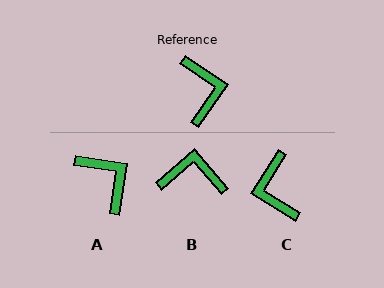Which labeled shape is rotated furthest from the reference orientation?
C, about 178 degrees away.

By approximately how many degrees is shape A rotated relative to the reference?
Approximately 26 degrees counter-clockwise.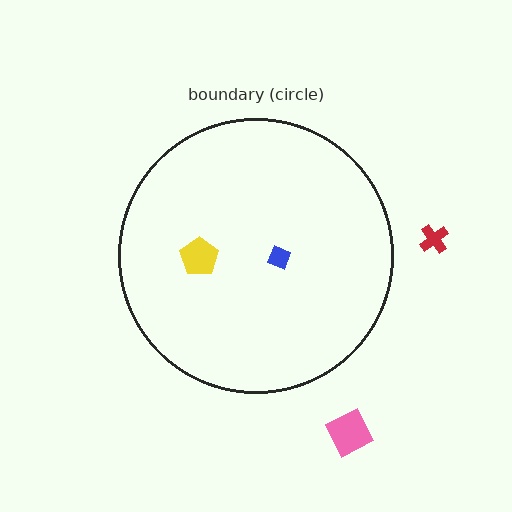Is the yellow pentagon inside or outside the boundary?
Inside.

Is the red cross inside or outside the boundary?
Outside.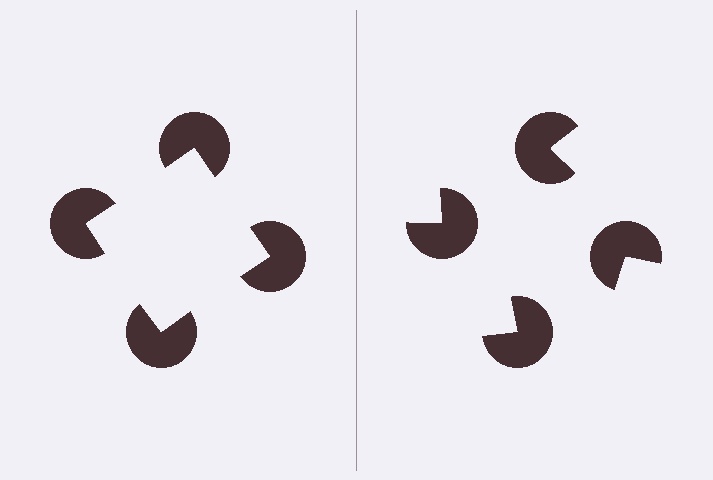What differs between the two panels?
The pac-man discs are positioned identically on both sides; only the wedge orientations differ. On the left they align to a square; on the right they are misaligned.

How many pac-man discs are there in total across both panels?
8 — 4 on each side.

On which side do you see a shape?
An illusory square appears on the left side. On the right side the wedge cuts are rotated, so no coherent shape forms.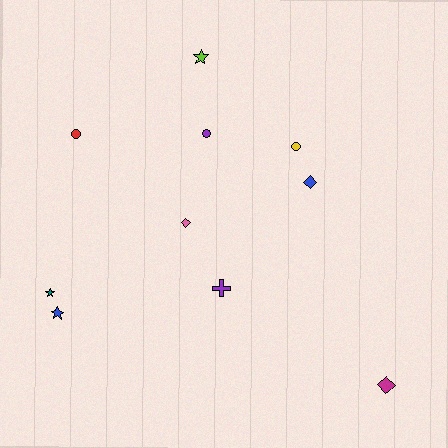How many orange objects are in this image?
There are no orange objects.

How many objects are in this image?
There are 10 objects.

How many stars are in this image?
There are 3 stars.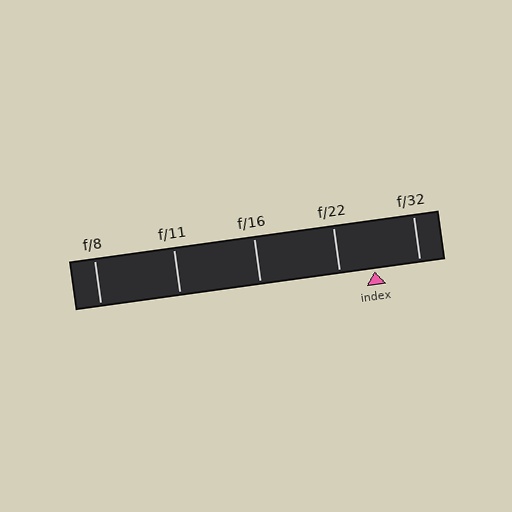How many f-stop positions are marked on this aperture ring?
There are 5 f-stop positions marked.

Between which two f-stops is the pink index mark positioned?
The index mark is between f/22 and f/32.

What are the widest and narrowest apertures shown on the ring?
The widest aperture shown is f/8 and the narrowest is f/32.